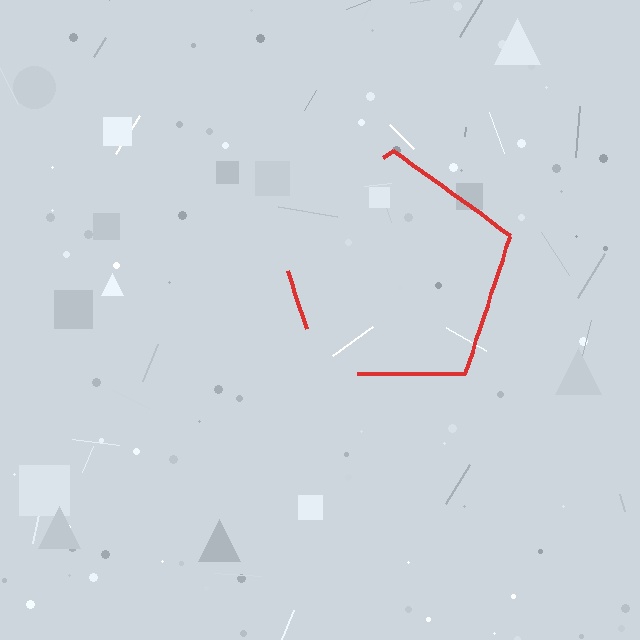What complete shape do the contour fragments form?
The contour fragments form a pentagon.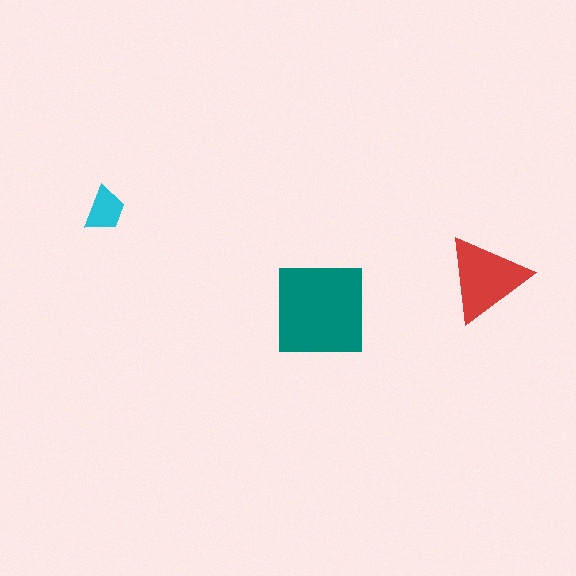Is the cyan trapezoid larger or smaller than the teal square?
Smaller.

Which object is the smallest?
The cyan trapezoid.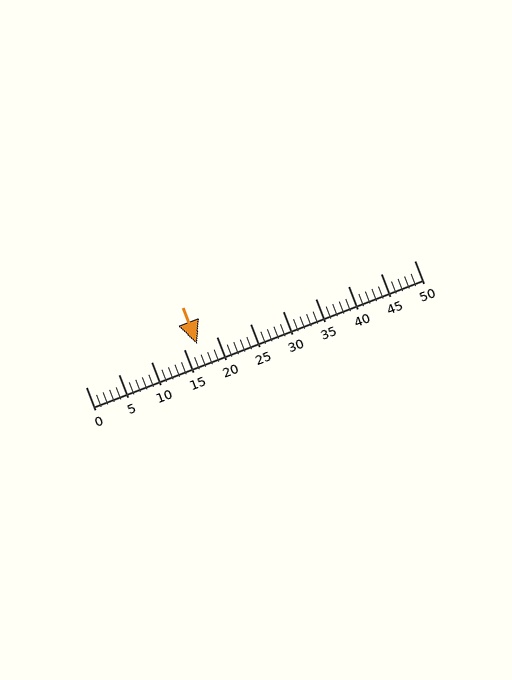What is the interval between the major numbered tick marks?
The major tick marks are spaced 5 units apart.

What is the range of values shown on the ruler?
The ruler shows values from 0 to 50.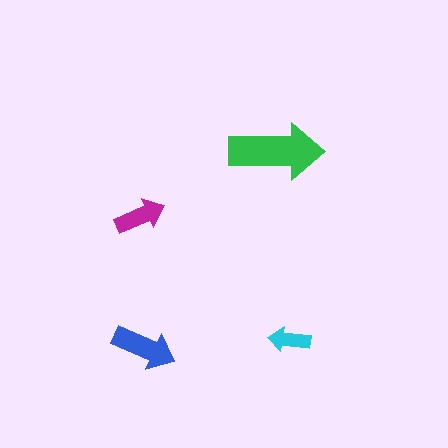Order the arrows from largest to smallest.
the green one, the blue one, the magenta one, the cyan one.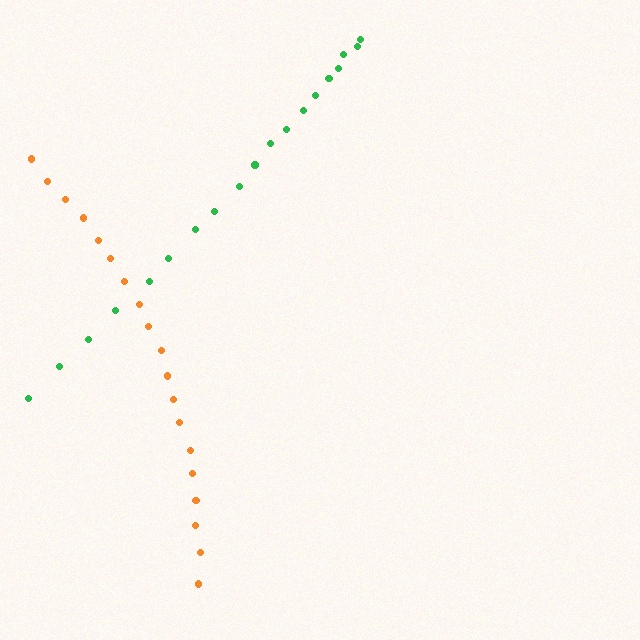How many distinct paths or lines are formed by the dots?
There are 2 distinct paths.